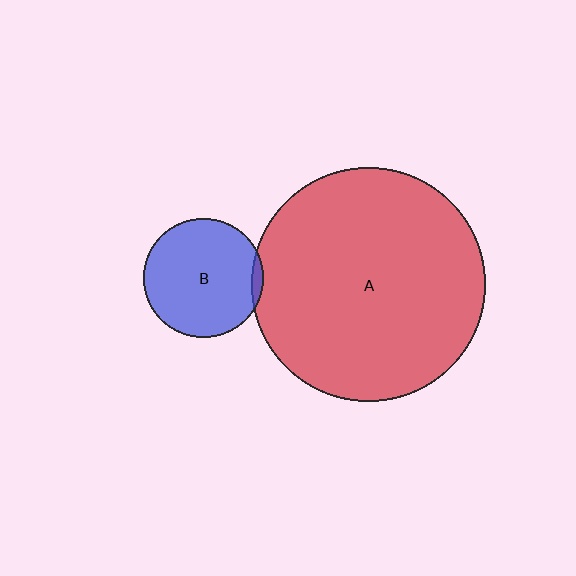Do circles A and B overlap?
Yes.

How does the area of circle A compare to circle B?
Approximately 3.8 times.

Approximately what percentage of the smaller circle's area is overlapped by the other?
Approximately 5%.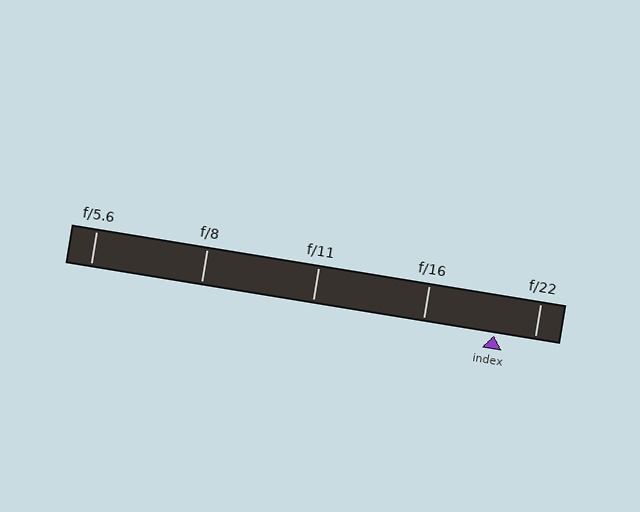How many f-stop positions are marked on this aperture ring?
There are 5 f-stop positions marked.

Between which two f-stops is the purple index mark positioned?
The index mark is between f/16 and f/22.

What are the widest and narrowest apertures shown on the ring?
The widest aperture shown is f/5.6 and the narrowest is f/22.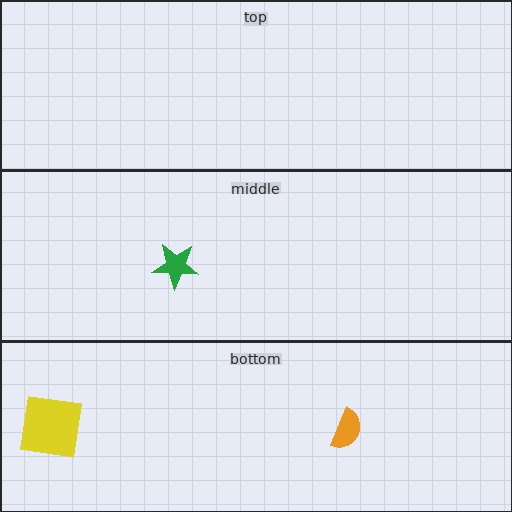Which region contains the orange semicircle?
The bottom region.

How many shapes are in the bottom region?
2.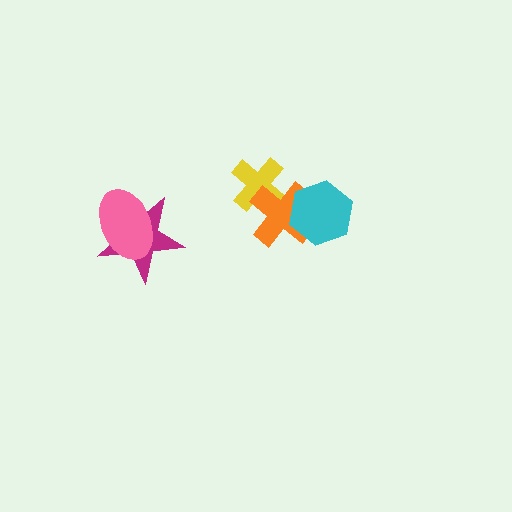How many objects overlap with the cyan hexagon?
1 object overlaps with the cyan hexagon.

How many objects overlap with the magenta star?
1 object overlaps with the magenta star.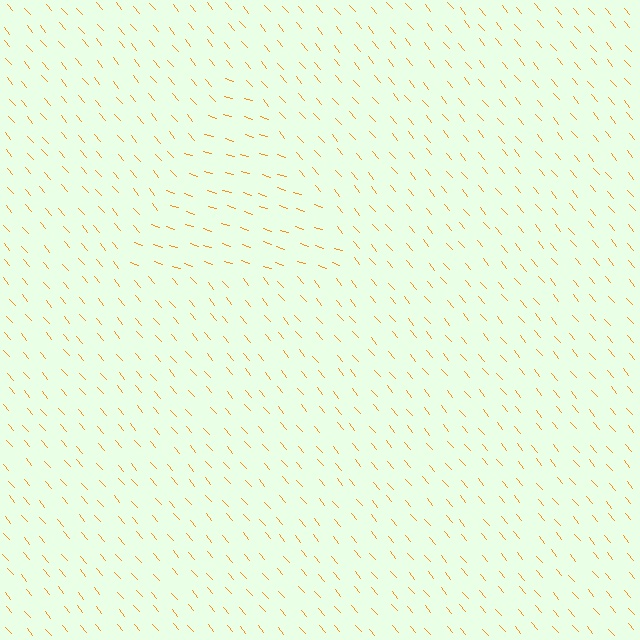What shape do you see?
I see a triangle.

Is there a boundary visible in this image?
Yes, there is a texture boundary formed by a change in line orientation.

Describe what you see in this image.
The image is filled with small orange line segments. A triangle region in the image has lines oriented differently from the surrounding lines, creating a visible texture boundary.